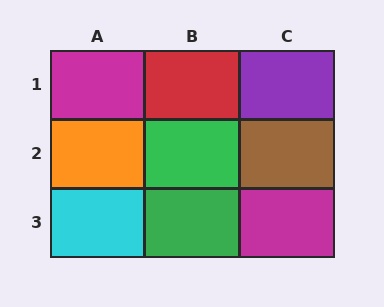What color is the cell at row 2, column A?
Orange.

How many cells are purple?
1 cell is purple.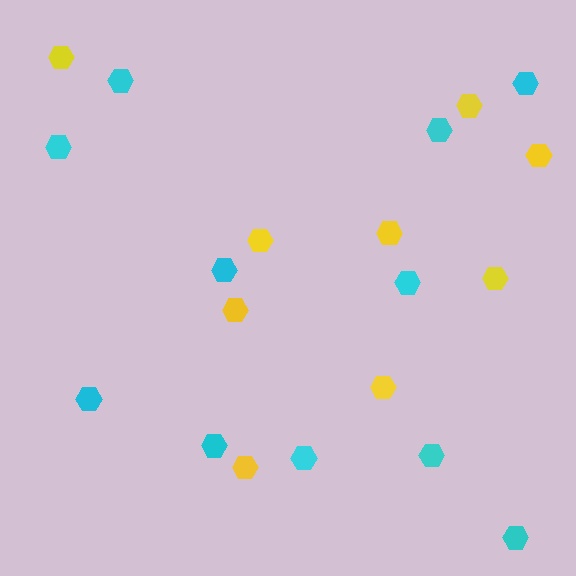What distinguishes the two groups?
There are 2 groups: one group of yellow hexagons (9) and one group of cyan hexagons (11).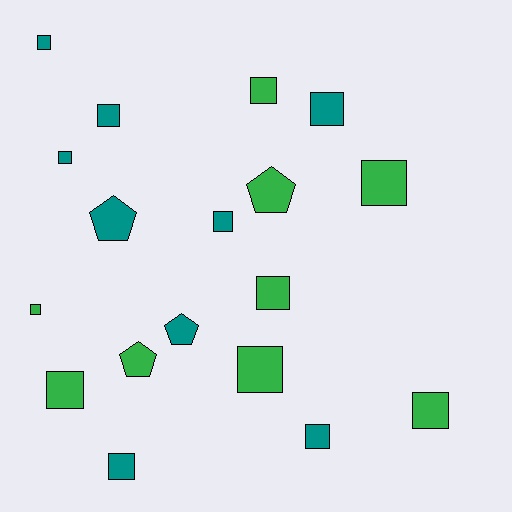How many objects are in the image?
There are 18 objects.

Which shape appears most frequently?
Square, with 14 objects.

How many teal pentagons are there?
There are 2 teal pentagons.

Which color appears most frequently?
Green, with 9 objects.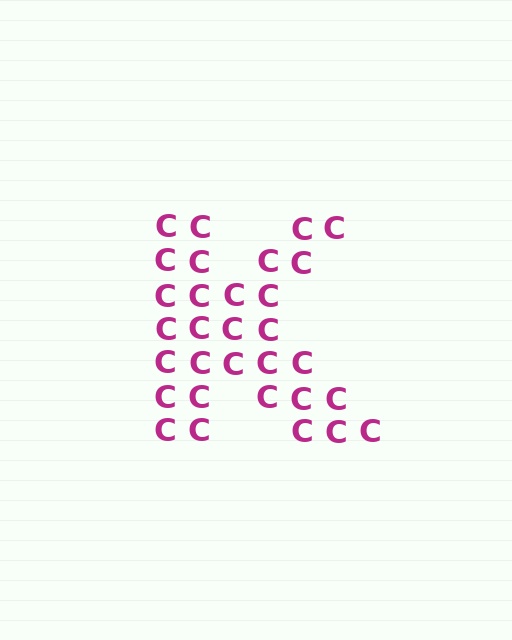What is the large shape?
The large shape is the letter K.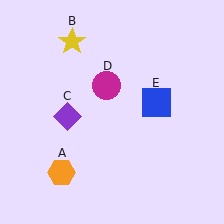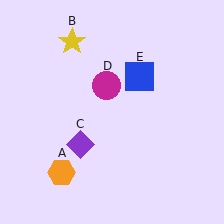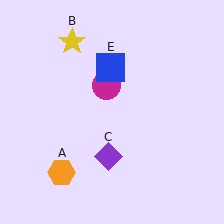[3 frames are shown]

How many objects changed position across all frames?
2 objects changed position: purple diamond (object C), blue square (object E).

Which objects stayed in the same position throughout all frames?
Orange hexagon (object A) and yellow star (object B) and magenta circle (object D) remained stationary.